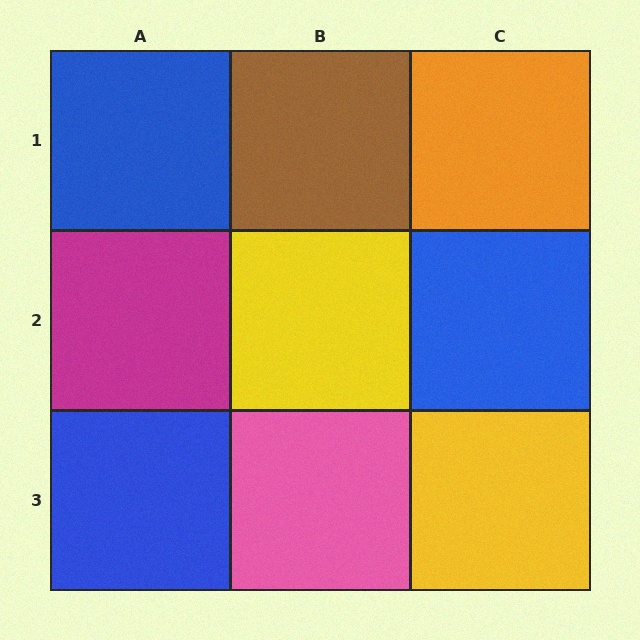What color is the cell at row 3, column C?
Yellow.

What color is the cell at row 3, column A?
Blue.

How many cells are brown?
1 cell is brown.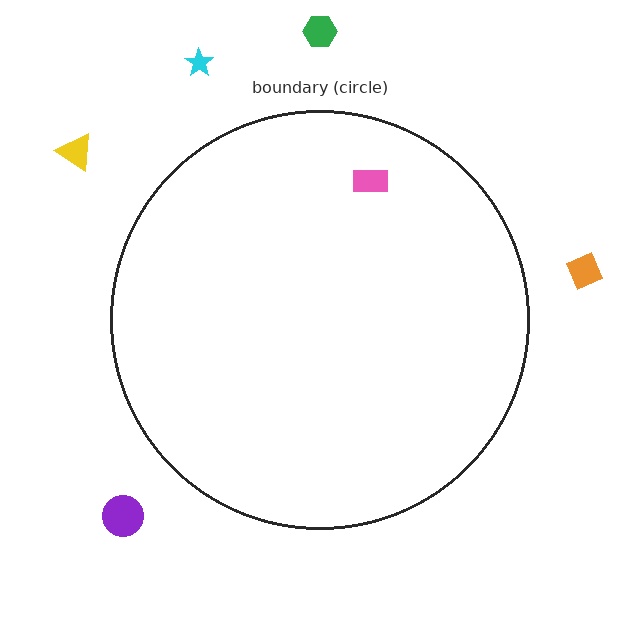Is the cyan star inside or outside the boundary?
Outside.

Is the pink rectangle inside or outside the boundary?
Inside.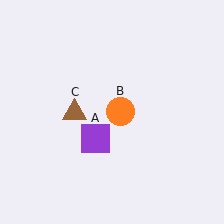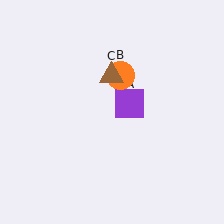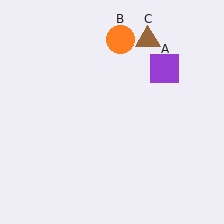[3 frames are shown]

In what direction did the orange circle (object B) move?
The orange circle (object B) moved up.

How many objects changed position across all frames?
3 objects changed position: purple square (object A), orange circle (object B), brown triangle (object C).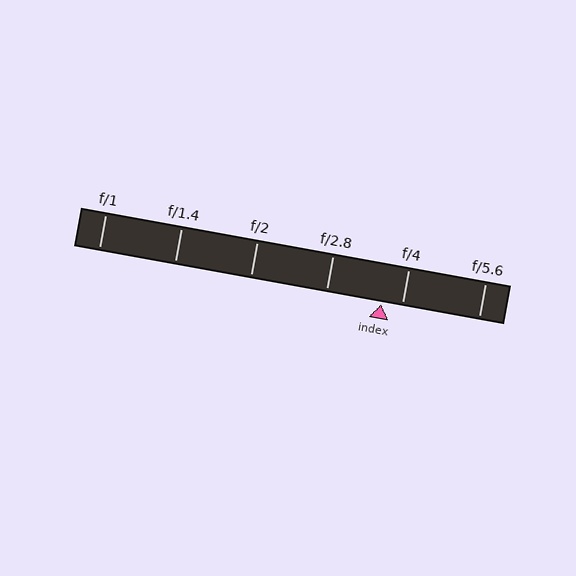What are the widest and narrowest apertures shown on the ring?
The widest aperture shown is f/1 and the narrowest is f/5.6.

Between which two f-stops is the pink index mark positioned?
The index mark is between f/2.8 and f/4.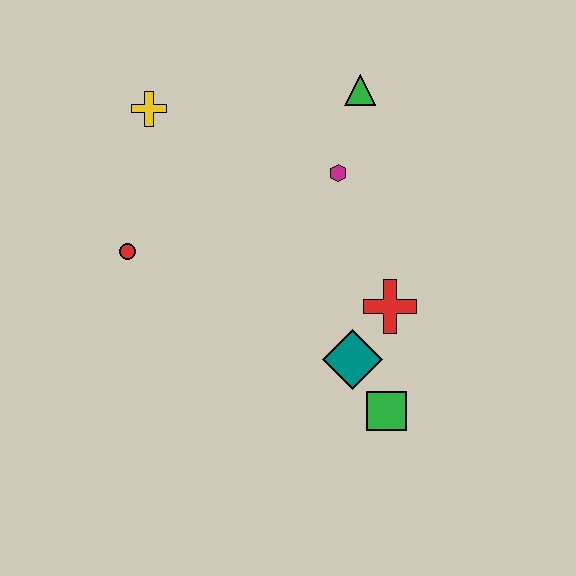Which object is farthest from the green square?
The yellow cross is farthest from the green square.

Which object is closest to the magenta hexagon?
The green triangle is closest to the magenta hexagon.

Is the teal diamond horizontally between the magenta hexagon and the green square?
Yes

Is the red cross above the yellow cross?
No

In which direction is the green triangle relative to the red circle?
The green triangle is to the right of the red circle.